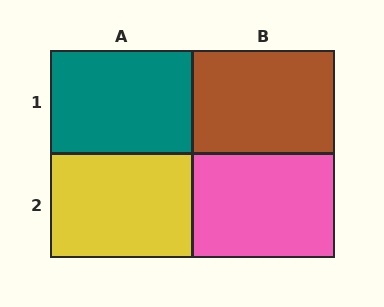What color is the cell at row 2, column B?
Pink.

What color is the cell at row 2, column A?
Yellow.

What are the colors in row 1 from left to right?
Teal, brown.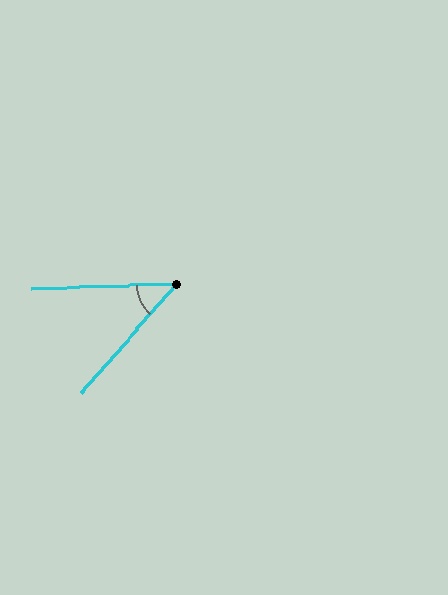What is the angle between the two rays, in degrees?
Approximately 47 degrees.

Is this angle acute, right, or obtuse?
It is acute.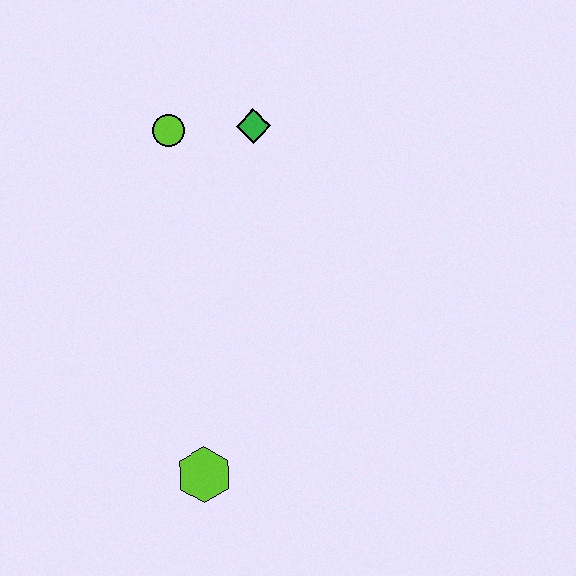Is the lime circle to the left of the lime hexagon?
Yes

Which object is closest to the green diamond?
The lime circle is closest to the green diamond.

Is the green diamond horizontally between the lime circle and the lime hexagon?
No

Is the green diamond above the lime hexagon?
Yes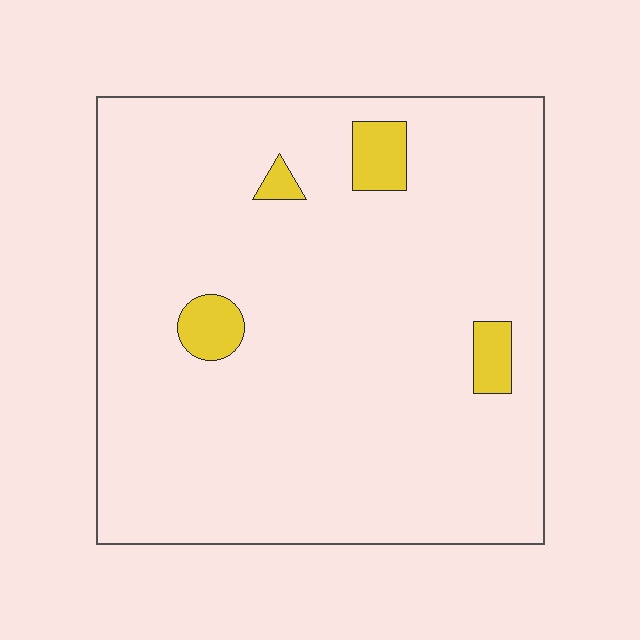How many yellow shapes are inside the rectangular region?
4.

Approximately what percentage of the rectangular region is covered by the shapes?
Approximately 5%.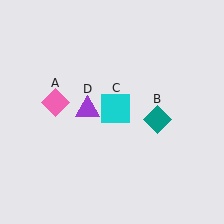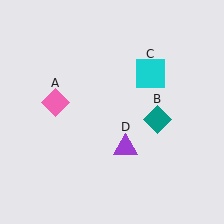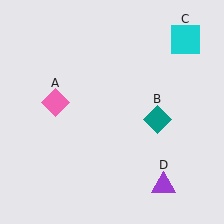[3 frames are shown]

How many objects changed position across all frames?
2 objects changed position: cyan square (object C), purple triangle (object D).